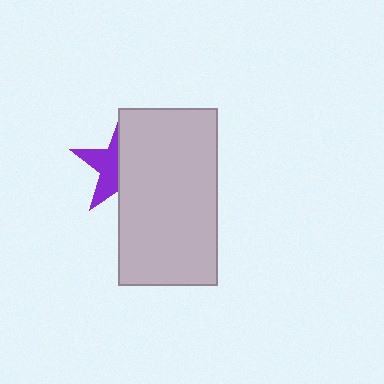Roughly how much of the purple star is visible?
A small part of it is visible (roughly 42%).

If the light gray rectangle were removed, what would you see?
You would see the complete purple star.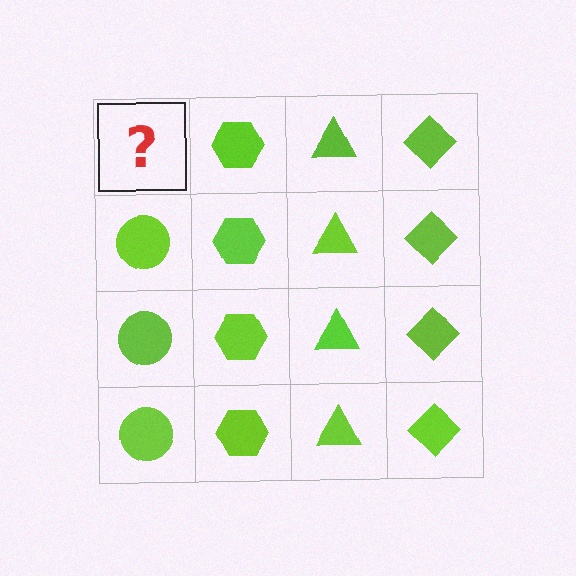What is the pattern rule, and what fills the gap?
The rule is that each column has a consistent shape. The gap should be filled with a lime circle.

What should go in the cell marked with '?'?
The missing cell should contain a lime circle.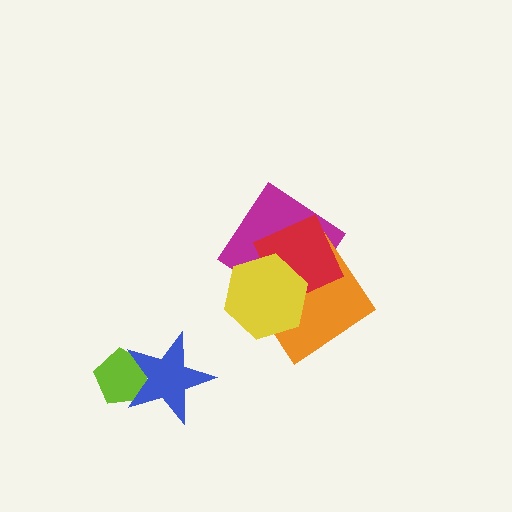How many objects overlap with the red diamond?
3 objects overlap with the red diamond.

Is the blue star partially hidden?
No, no other shape covers it.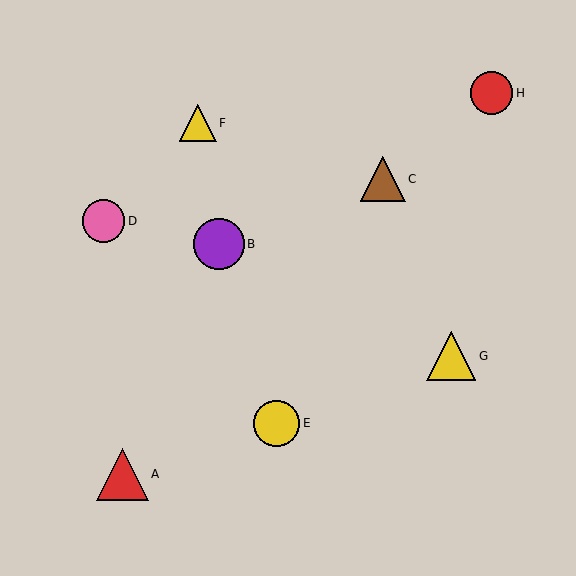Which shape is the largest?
The red triangle (labeled A) is the largest.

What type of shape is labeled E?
Shape E is a yellow circle.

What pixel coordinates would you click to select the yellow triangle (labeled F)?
Click at (198, 123) to select the yellow triangle F.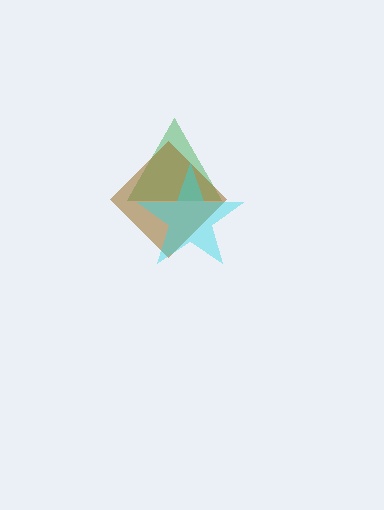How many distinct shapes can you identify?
There are 3 distinct shapes: a green triangle, a brown diamond, a cyan star.